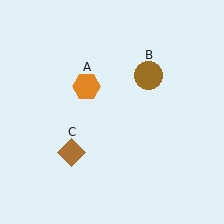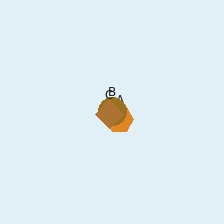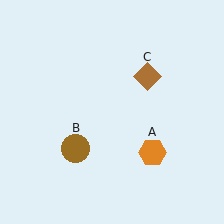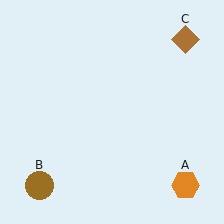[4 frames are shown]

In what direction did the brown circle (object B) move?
The brown circle (object B) moved down and to the left.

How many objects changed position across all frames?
3 objects changed position: orange hexagon (object A), brown circle (object B), brown diamond (object C).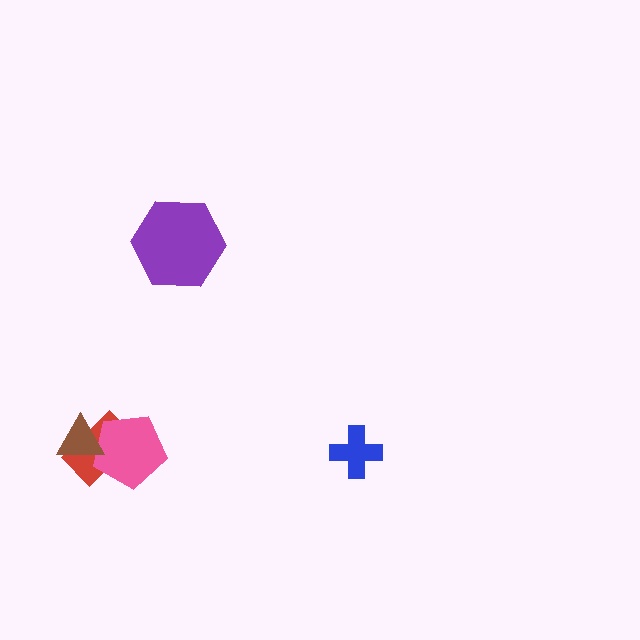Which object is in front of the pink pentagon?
The brown triangle is in front of the pink pentagon.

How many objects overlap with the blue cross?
0 objects overlap with the blue cross.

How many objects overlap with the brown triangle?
2 objects overlap with the brown triangle.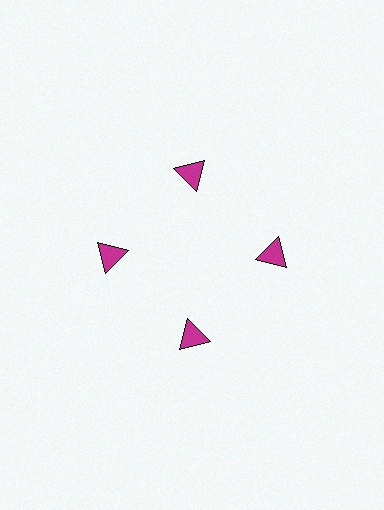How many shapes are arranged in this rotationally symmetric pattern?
There are 4 shapes, arranged in 4 groups of 1.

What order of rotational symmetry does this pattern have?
This pattern has 4-fold rotational symmetry.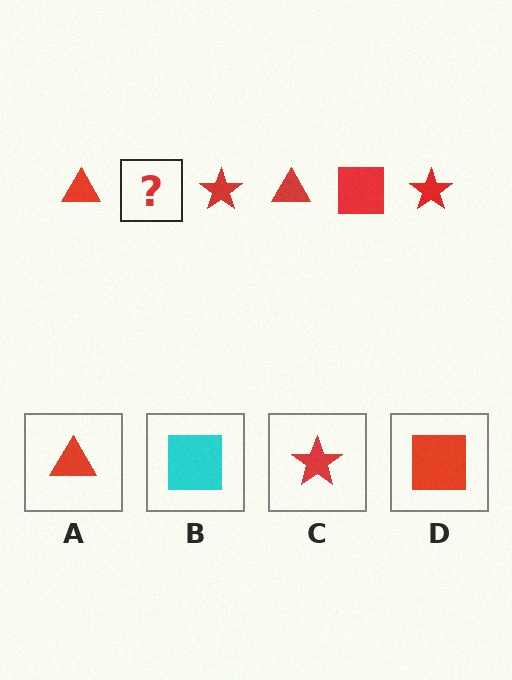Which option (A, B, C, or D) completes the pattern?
D.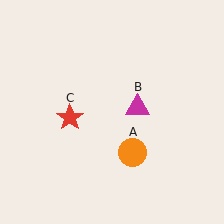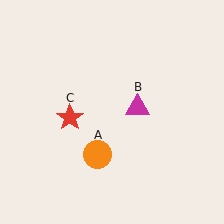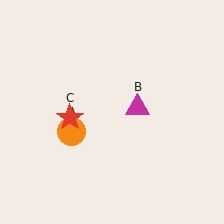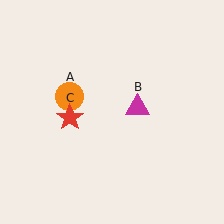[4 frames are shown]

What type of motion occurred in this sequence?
The orange circle (object A) rotated clockwise around the center of the scene.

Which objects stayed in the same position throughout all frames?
Magenta triangle (object B) and red star (object C) remained stationary.